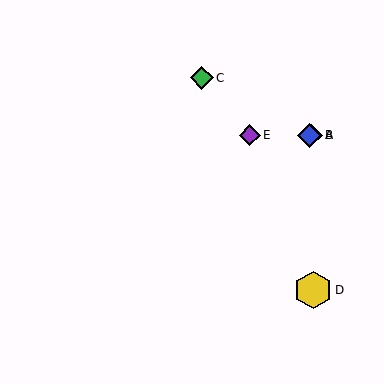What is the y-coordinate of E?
Object E is at y≈135.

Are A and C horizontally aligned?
No, A is at y≈135 and C is at y≈78.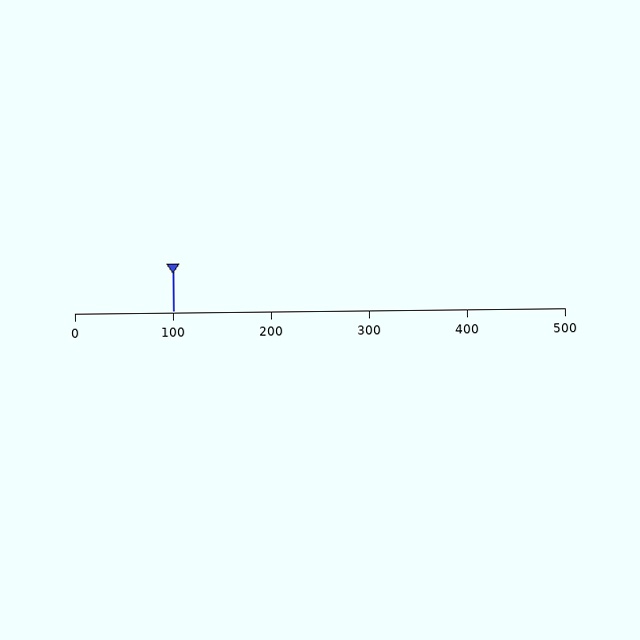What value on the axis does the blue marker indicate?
The marker indicates approximately 100.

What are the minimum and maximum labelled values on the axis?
The axis runs from 0 to 500.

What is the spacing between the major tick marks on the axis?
The major ticks are spaced 100 apart.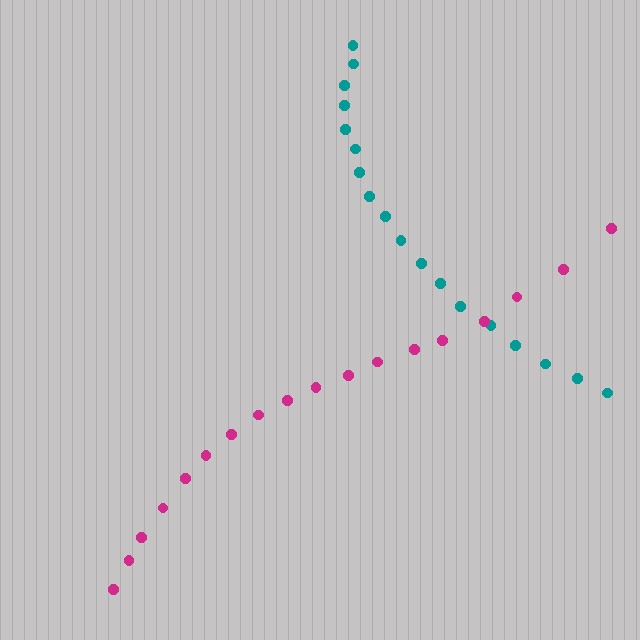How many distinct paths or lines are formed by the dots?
There are 2 distinct paths.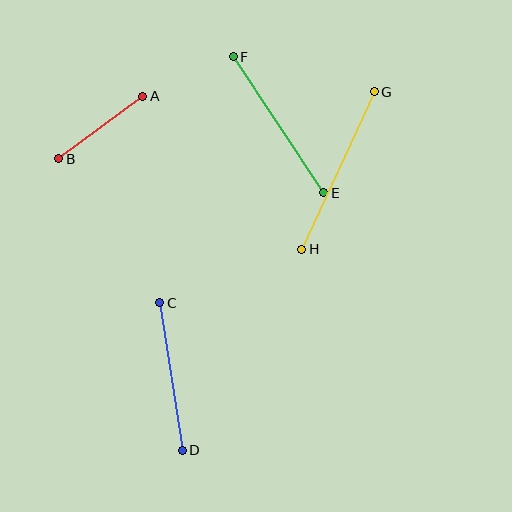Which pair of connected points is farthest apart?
Points G and H are farthest apart.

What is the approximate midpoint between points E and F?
The midpoint is at approximately (279, 125) pixels.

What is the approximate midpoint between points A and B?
The midpoint is at approximately (101, 128) pixels.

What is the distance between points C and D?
The distance is approximately 149 pixels.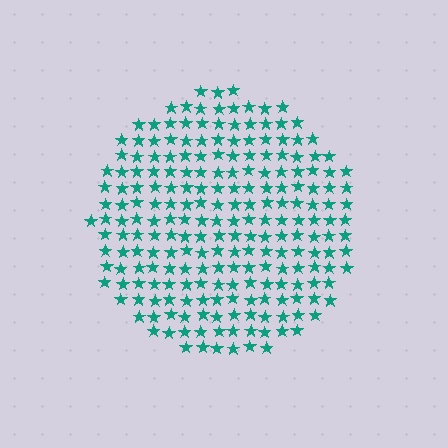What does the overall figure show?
The overall figure shows a circle.